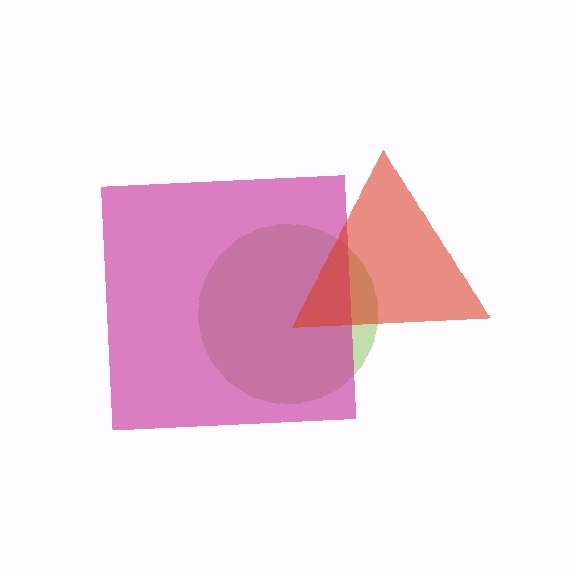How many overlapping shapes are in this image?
There are 3 overlapping shapes in the image.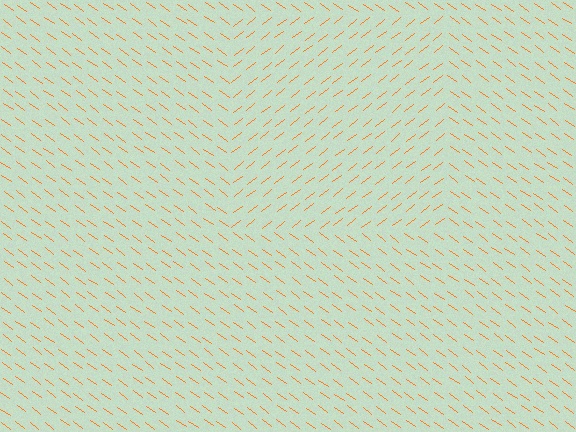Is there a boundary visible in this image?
Yes, there is a texture boundary formed by a change in line orientation.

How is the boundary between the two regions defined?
The boundary is defined purely by a change in line orientation (approximately 74 degrees difference). All lines are the same color and thickness.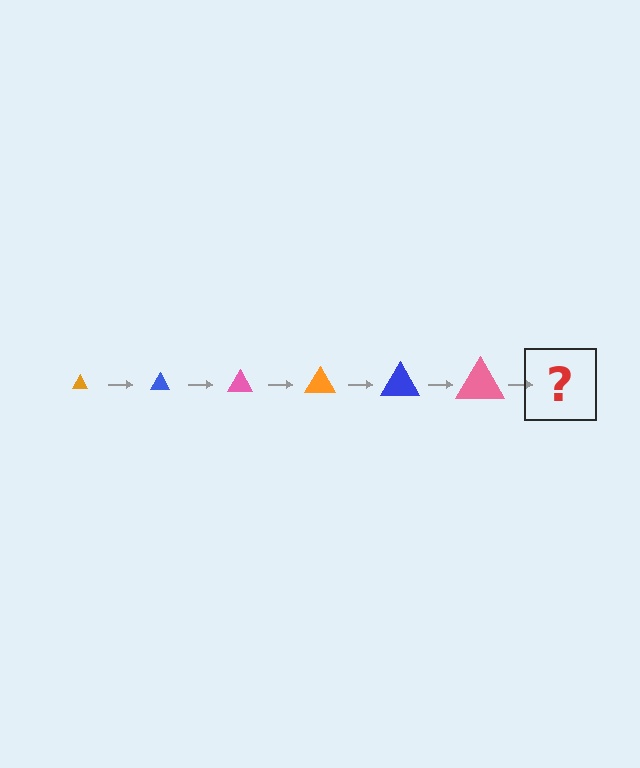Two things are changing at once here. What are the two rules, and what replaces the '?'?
The two rules are that the triangle grows larger each step and the color cycles through orange, blue, and pink. The '?' should be an orange triangle, larger than the previous one.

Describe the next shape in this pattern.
It should be an orange triangle, larger than the previous one.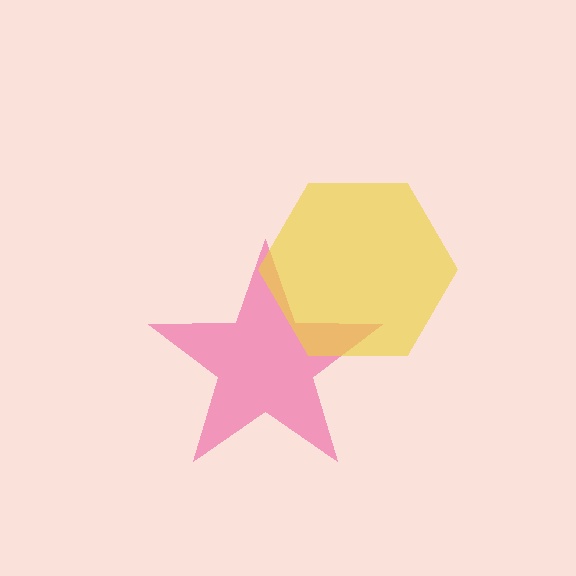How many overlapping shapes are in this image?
There are 2 overlapping shapes in the image.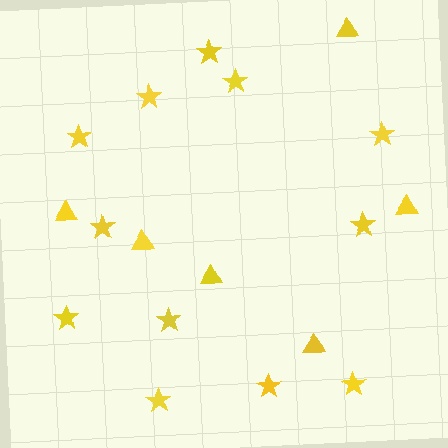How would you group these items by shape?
There are 2 groups: one group of triangles (6) and one group of stars (12).